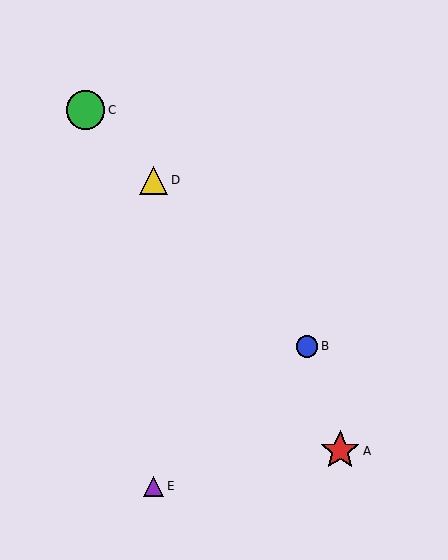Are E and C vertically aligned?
No, E is at x≈154 and C is at x≈86.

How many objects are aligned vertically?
2 objects (D, E) are aligned vertically.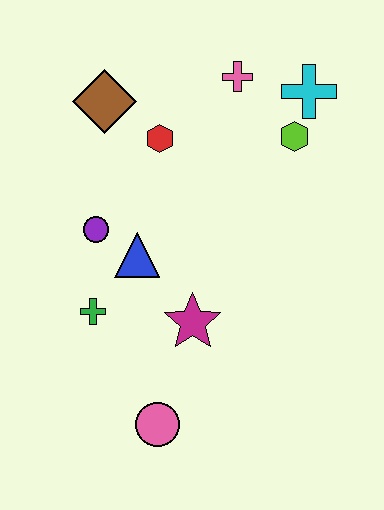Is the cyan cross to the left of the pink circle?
No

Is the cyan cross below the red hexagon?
No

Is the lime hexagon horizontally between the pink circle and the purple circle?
No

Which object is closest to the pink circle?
The magenta star is closest to the pink circle.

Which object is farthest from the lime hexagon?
The pink circle is farthest from the lime hexagon.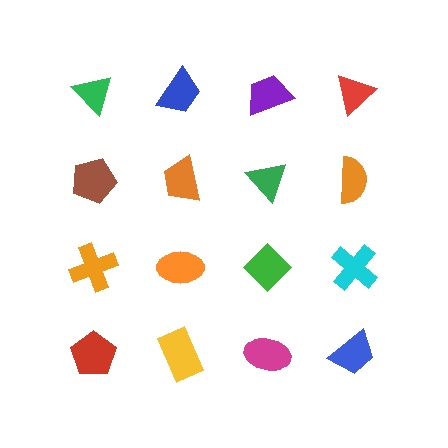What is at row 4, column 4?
A blue trapezoid.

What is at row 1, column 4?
A red triangle.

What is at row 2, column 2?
An orange trapezoid.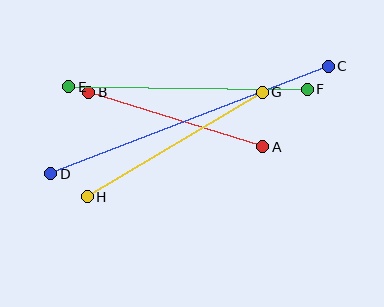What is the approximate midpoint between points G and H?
The midpoint is at approximately (175, 144) pixels.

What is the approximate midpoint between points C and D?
The midpoint is at approximately (189, 120) pixels.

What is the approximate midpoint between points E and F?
The midpoint is at approximately (188, 88) pixels.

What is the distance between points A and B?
The distance is approximately 182 pixels.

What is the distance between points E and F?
The distance is approximately 239 pixels.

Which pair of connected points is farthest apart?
Points C and D are farthest apart.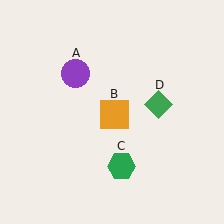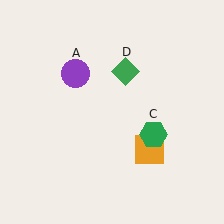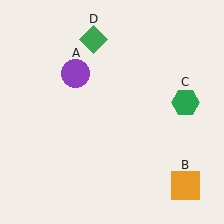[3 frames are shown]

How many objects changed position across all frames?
3 objects changed position: orange square (object B), green hexagon (object C), green diamond (object D).